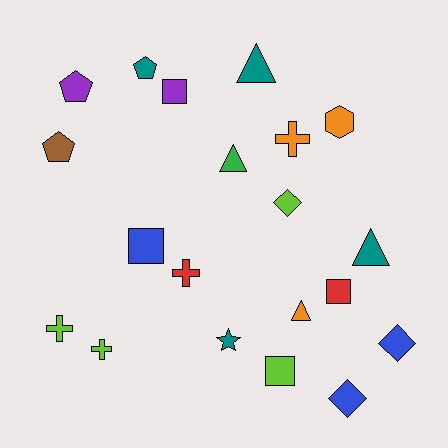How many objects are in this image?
There are 20 objects.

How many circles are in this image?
There are no circles.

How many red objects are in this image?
There are 2 red objects.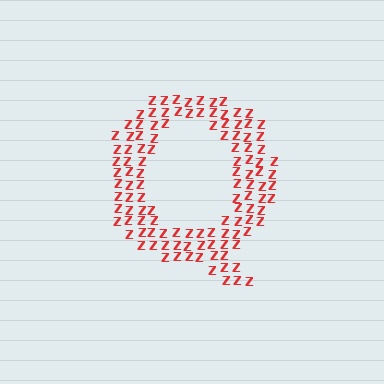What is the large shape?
The large shape is the letter Q.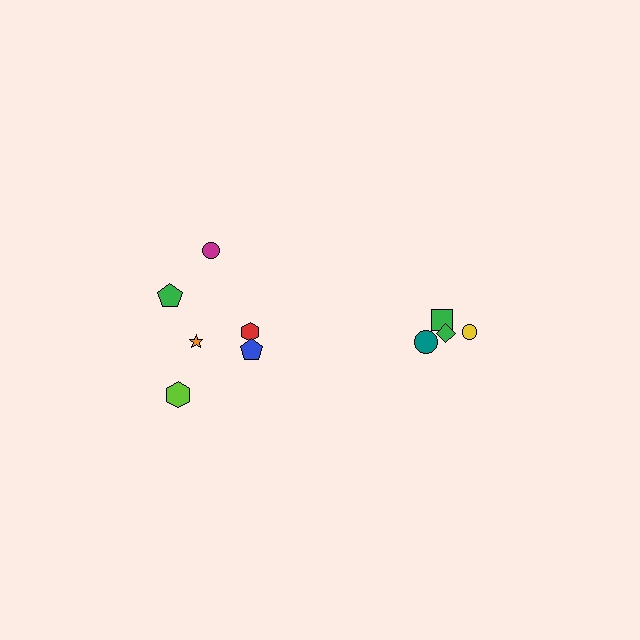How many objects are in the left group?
There are 6 objects.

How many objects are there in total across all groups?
There are 10 objects.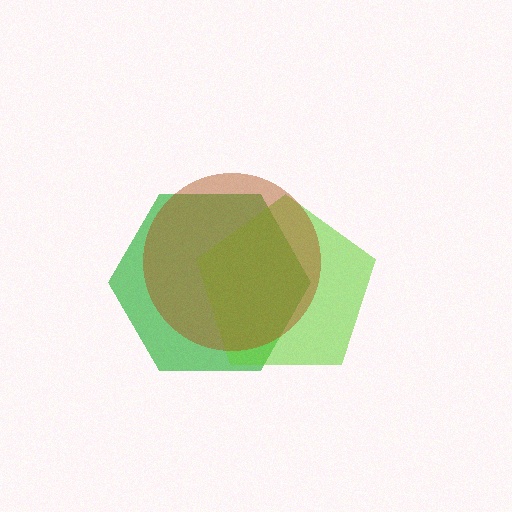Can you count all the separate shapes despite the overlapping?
Yes, there are 3 separate shapes.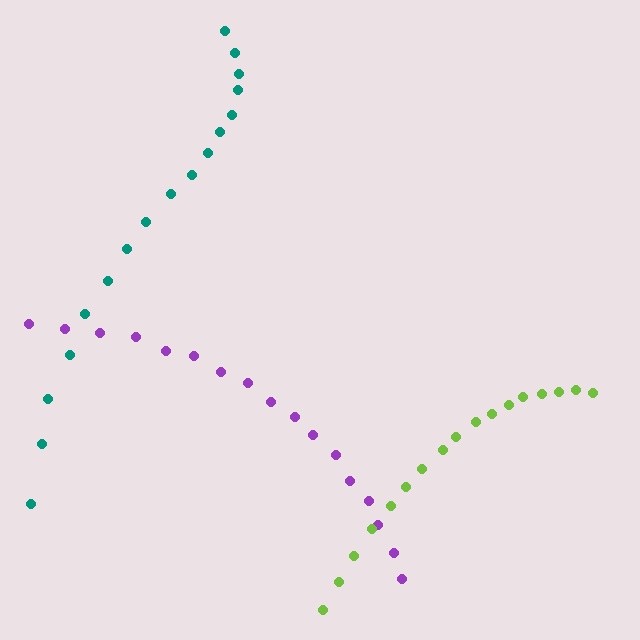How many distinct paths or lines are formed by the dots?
There are 3 distinct paths.